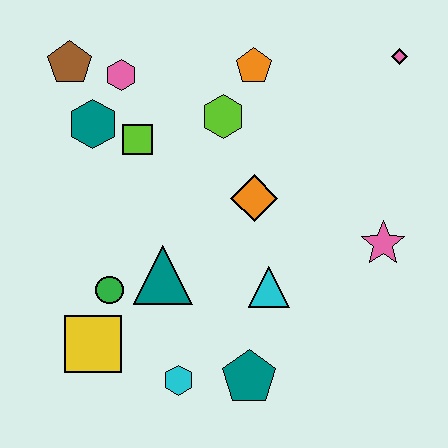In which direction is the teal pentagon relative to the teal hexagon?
The teal pentagon is below the teal hexagon.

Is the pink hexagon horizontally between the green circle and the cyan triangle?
Yes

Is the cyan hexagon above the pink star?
No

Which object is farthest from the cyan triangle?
The brown pentagon is farthest from the cyan triangle.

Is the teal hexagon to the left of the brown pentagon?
No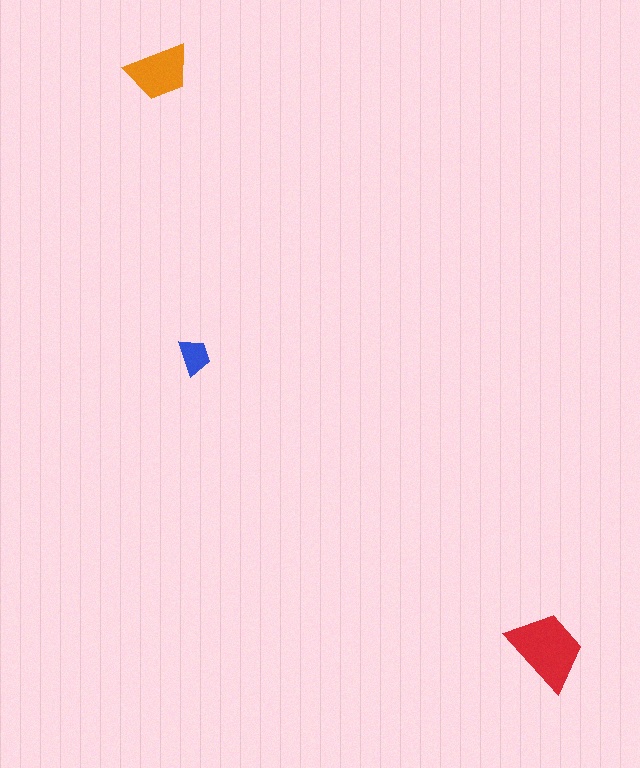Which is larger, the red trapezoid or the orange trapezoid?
The red one.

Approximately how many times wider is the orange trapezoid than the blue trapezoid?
About 1.5 times wider.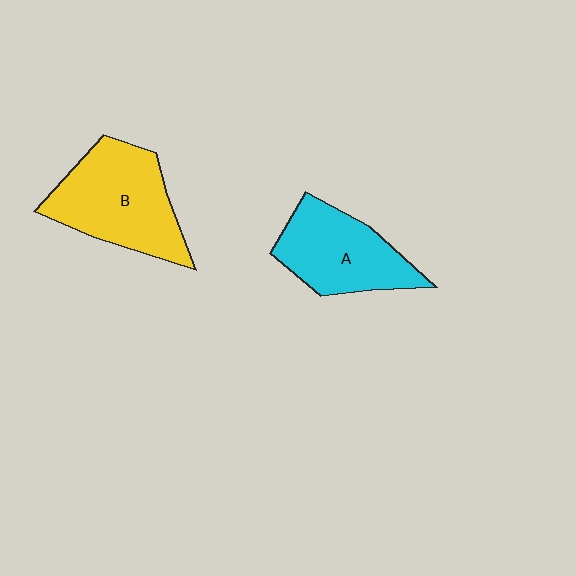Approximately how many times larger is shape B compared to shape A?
Approximately 1.2 times.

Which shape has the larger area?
Shape B (yellow).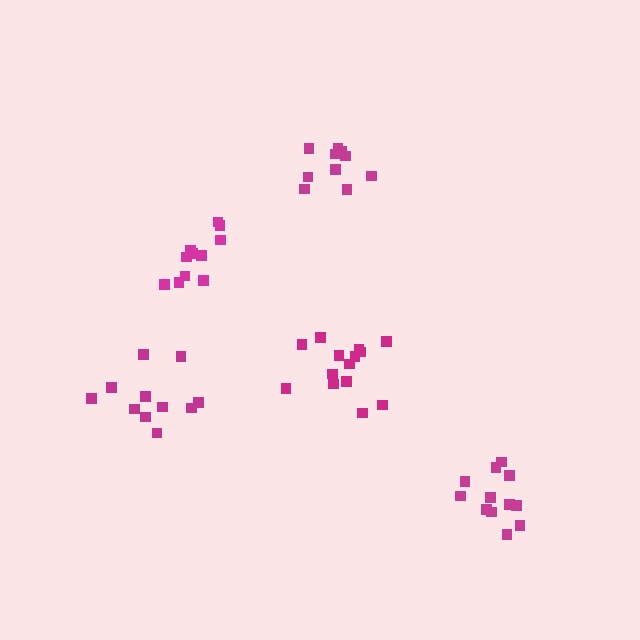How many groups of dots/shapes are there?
There are 5 groups.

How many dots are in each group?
Group 1: 12 dots, Group 2: 14 dots, Group 3: 11 dots, Group 4: 11 dots, Group 5: 11 dots (59 total).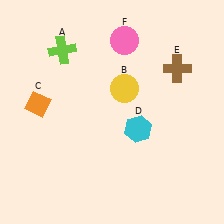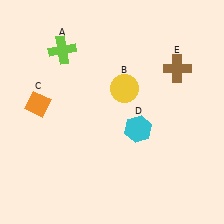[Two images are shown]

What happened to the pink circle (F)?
The pink circle (F) was removed in Image 2. It was in the top-right area of Image 1.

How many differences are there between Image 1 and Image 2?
There is 1 difference between the two images.